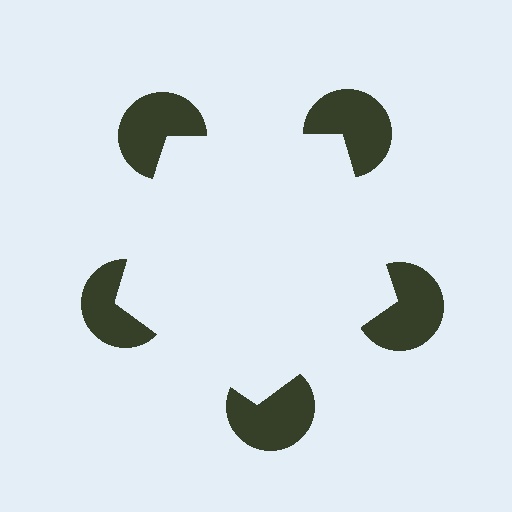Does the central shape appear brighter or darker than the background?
It typically appears slightly brighter than the background, even though no actual brightness change is drawn.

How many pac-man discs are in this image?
There are 5 — one at each vertex of the illusory pentagon.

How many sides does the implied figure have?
5 sides.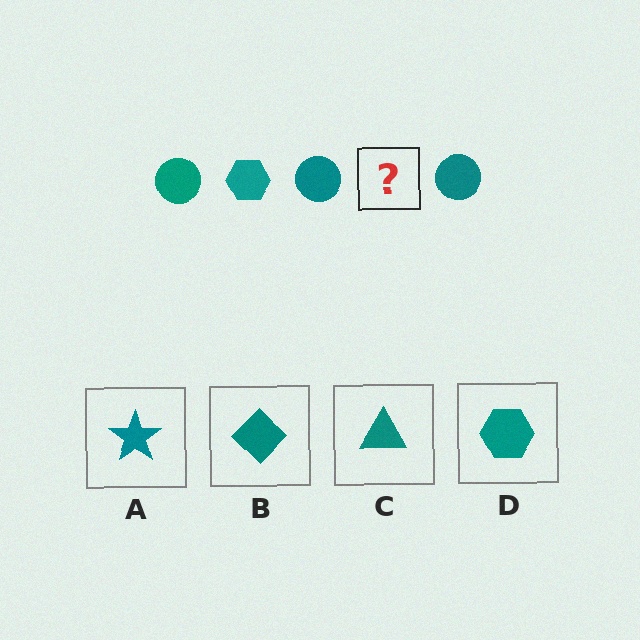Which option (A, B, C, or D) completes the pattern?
D.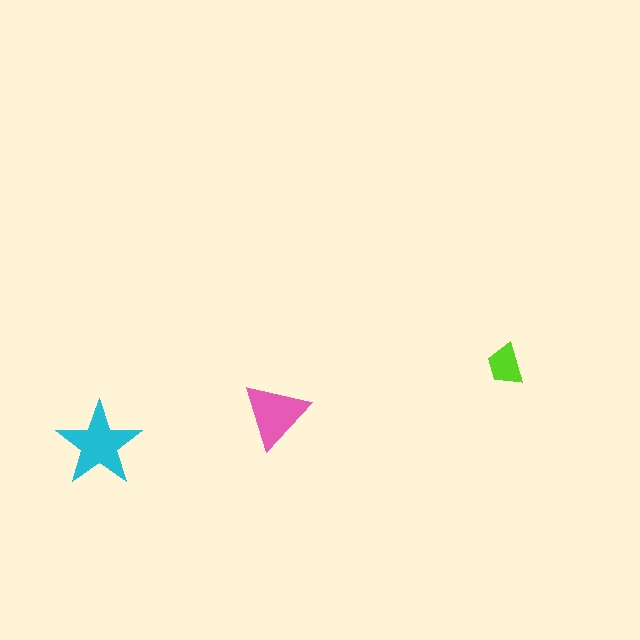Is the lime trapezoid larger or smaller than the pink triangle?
Smaller.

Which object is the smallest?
The lime trapezoid.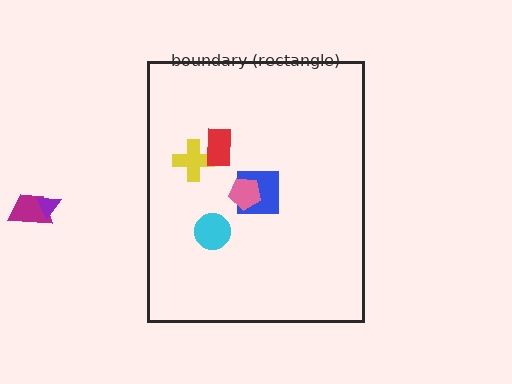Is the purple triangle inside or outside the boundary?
Outside.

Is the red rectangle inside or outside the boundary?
Inside.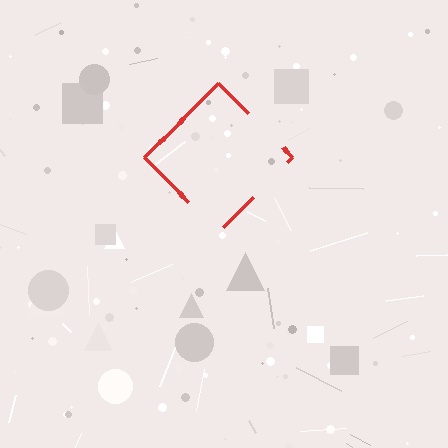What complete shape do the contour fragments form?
The contour fragments form a diamond.